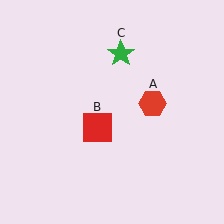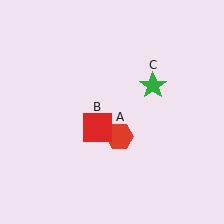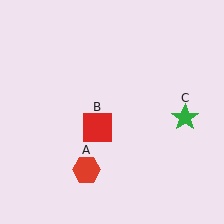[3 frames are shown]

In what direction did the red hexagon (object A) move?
The red hexagon (object A) moved down and to the left.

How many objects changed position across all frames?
2 objects changed position: red hexagon (object A), green star (object C).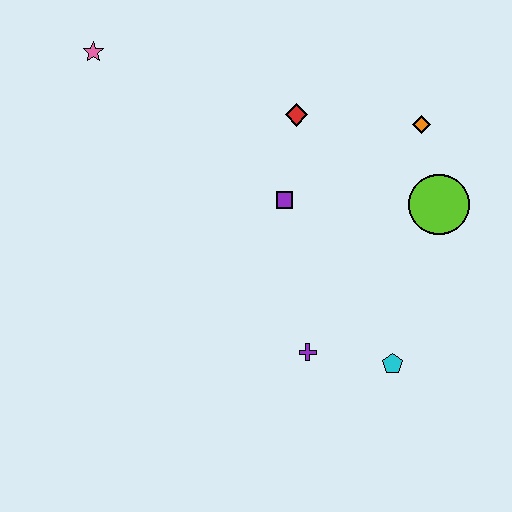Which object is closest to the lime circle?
The orange diamond is closest to the lime circle.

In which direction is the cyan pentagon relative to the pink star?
The cyan pentagon is below the pink star.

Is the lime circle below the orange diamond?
Yes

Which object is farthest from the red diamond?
The cyan pentagon is farthest from the red diamond.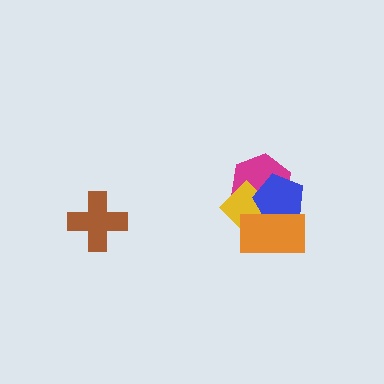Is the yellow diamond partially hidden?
Yes, it is partially covered by another shape.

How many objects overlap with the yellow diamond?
3 objects overlap with the yellow diamond.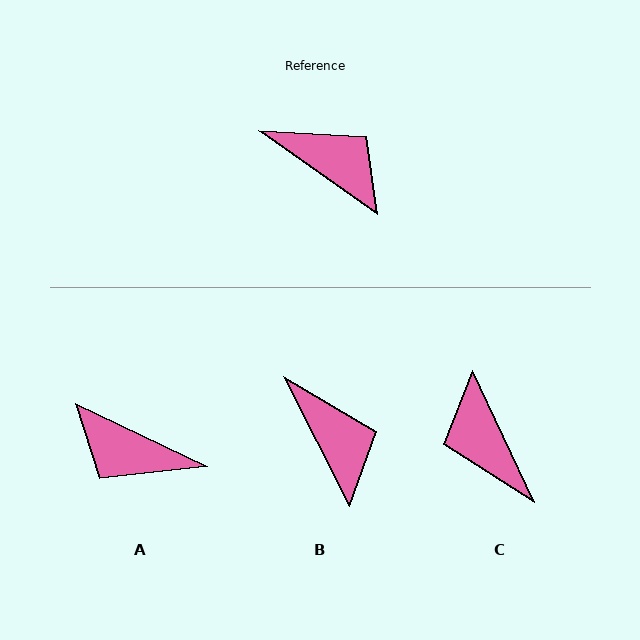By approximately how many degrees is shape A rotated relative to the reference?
Approximately 170 degrees clockwise.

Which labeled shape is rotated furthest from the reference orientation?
A, about 170 degrees away.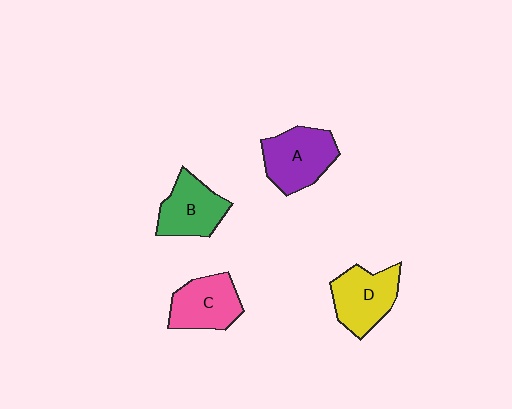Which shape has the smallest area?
Shape B (green).